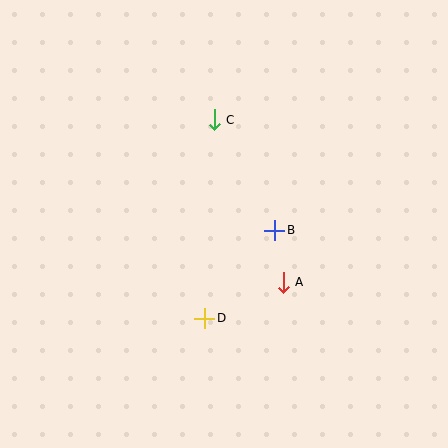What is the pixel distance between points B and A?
The distance between B and A is 53 pixels.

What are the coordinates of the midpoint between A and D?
The midpoint between A and D is at (244, 300).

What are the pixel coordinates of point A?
Point A is at (283, 282).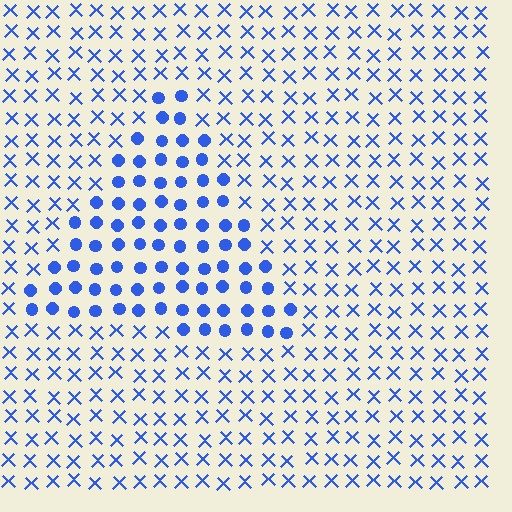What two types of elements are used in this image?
The image uses circles inside the triangle region and X marks outside it.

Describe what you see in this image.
The image is filled with small blue elements arranged in a uniform grid. A triangle-shaped region contains circles, while the surrounding area contains X marks. The boundary is defined purely by the change in element shape.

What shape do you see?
I see a triangle.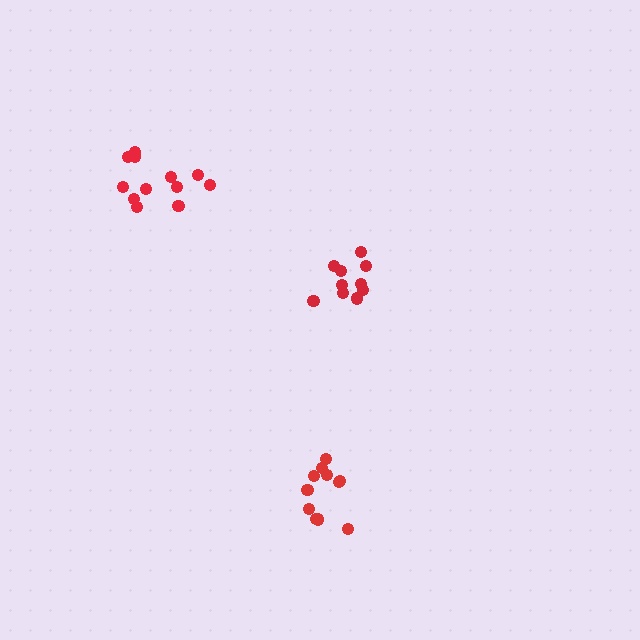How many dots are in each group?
Group 1: 10 dots, Group 2: 11 dots, Group 3: 12 dots (33 total).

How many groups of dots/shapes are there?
There are 3 groups.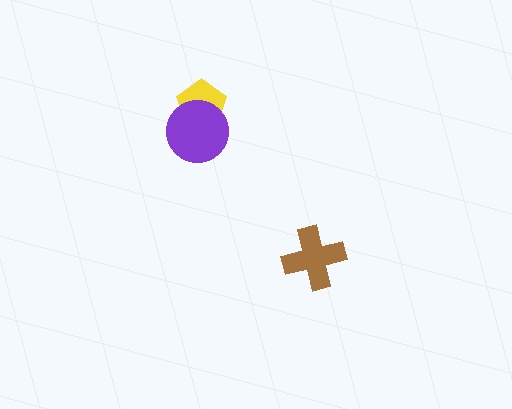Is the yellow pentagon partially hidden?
Yes, it is partially covered by another shape.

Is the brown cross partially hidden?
No, no other shape covers it.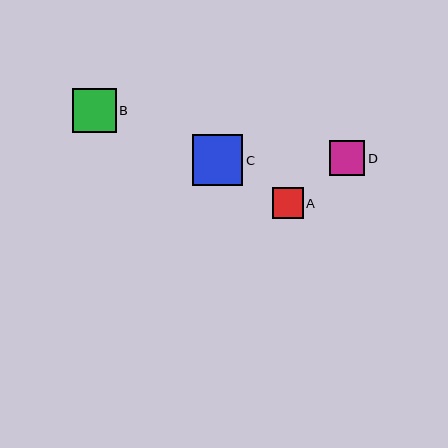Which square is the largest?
Square C is the largest with a size of approximately 51 pixels.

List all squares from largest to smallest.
From largest to smallest: C, B, D, A.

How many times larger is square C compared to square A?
Square C is approximately 1.6 times the size of square A.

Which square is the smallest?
Square A is the smallest with a size of approximately 31 pixels.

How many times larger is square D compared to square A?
Square D is approximately 1.1 times the size of square A.